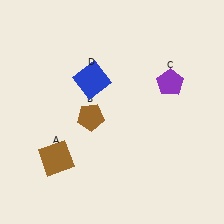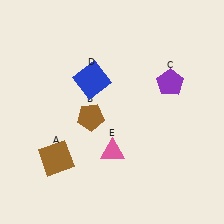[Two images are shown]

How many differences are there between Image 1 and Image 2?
There is 1 difference between the two images.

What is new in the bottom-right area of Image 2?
A pink triangle (E) was added in the bottom-right area of Image 2.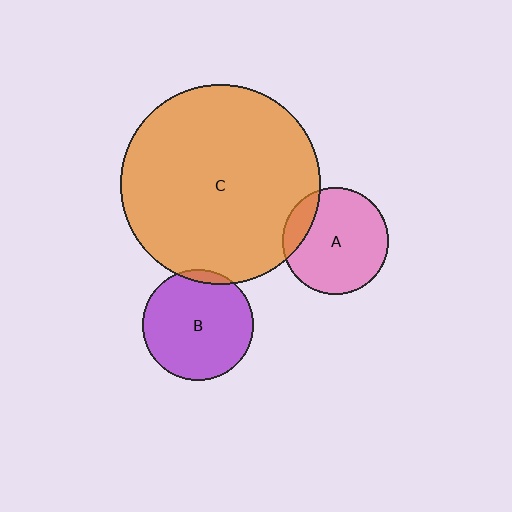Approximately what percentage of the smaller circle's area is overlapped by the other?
Approximately 15%.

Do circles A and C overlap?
Yes.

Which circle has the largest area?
Circle C (orange).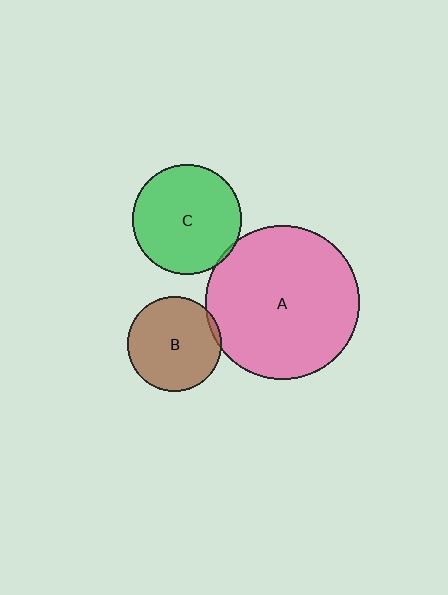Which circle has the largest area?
Circle A (pink).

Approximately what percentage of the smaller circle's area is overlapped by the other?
Approximately 5%.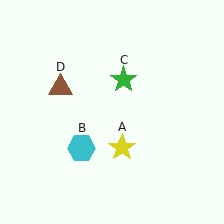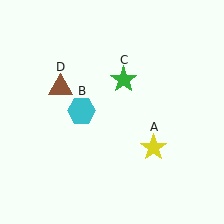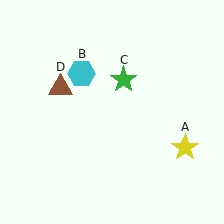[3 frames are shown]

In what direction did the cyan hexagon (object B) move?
The cyan hexagon (object B) moved up.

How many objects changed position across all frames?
2 objects changed position: yellow star (object A), cyan hexagon (object B).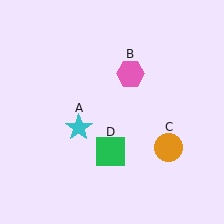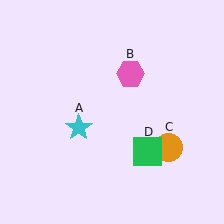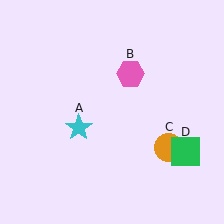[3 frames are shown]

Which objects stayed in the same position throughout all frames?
Cyan star (object A) and pink hexagon (object B) and orange circle (object C) remained stationary.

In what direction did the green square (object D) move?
The green square (object D) moved right.